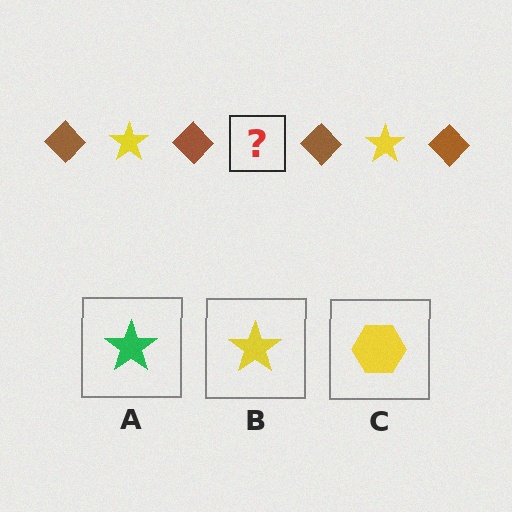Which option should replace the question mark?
Option B.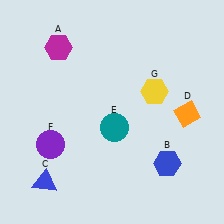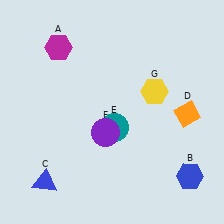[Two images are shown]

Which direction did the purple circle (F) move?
The purple circle (F) moved right.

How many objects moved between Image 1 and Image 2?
2 objects moved between the two images.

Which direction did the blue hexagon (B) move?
The blue hexagon (B) moved right.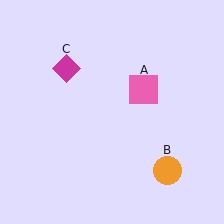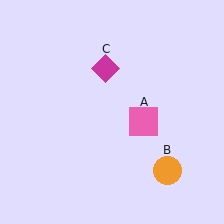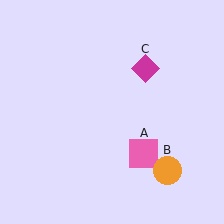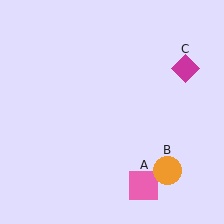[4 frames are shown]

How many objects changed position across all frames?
2 objects changed position: pink square (object A), magenta diamond (object C).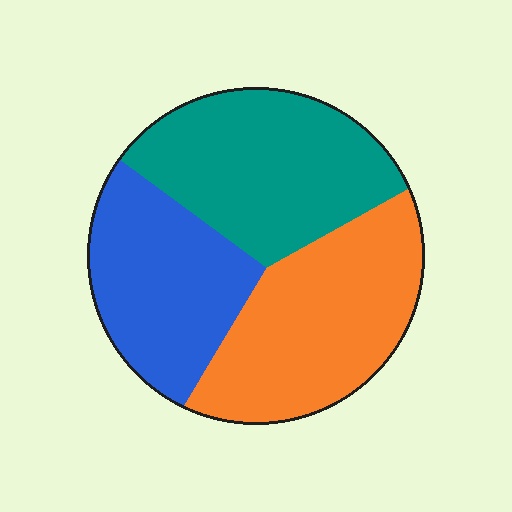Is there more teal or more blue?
Teal.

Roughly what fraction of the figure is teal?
Teal covers 35% of the figure.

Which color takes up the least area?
Blue, at roughly 30%.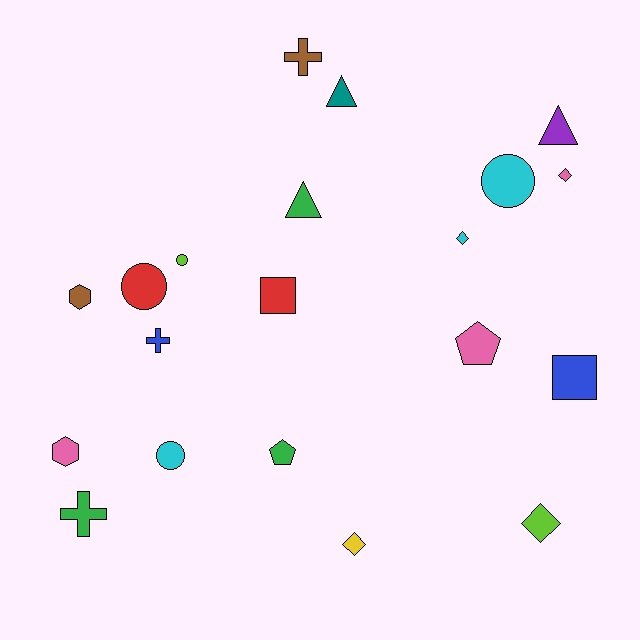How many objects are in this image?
There are 20 objects.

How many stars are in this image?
There are no stars.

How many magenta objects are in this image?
There are no magenta objects.